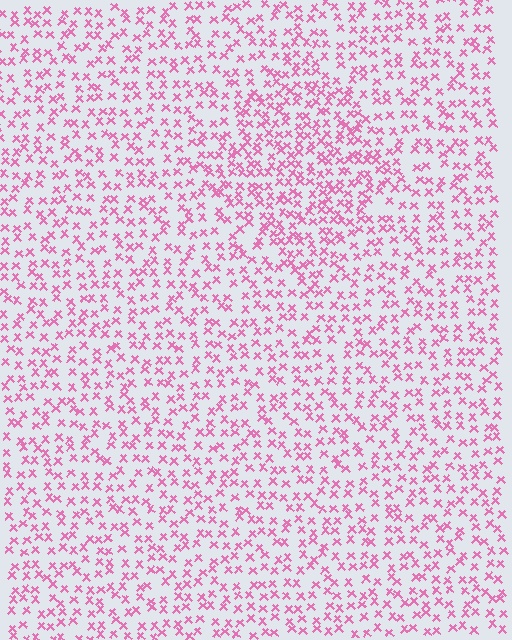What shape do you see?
I see a diamond.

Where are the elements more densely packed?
The elements are more densely packed inside the diamond boundary.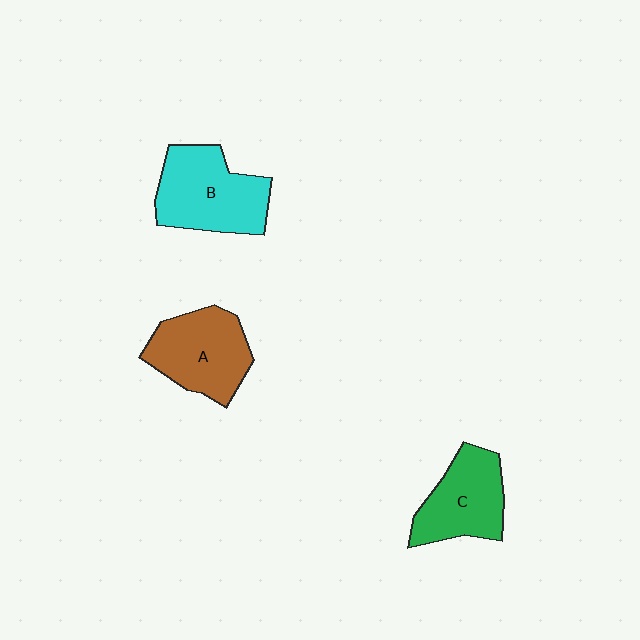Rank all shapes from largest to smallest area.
From largest to smallest: B (cyan), A (brown), C (green).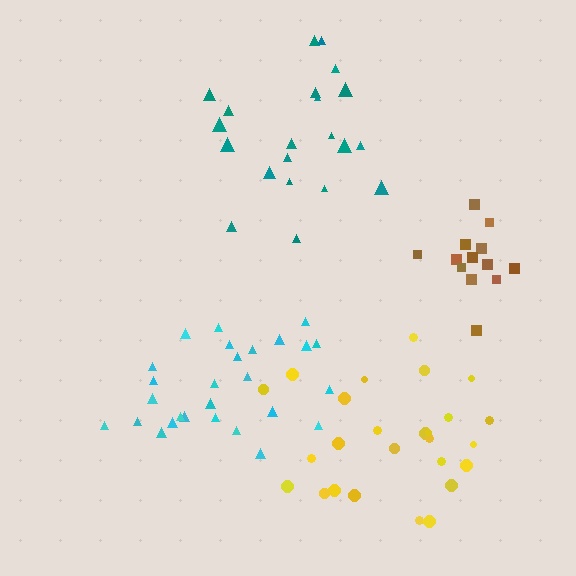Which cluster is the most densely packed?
Brown.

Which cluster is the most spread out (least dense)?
Yellow.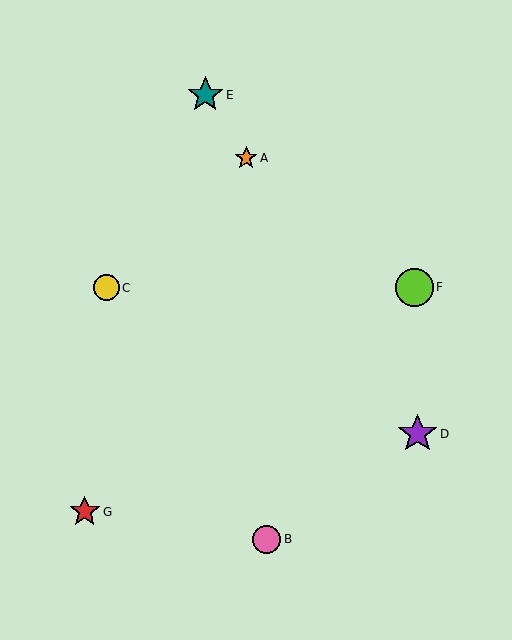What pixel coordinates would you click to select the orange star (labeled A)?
Click at (246, 158) to select the orange star A.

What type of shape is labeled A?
Shape A is an orange star.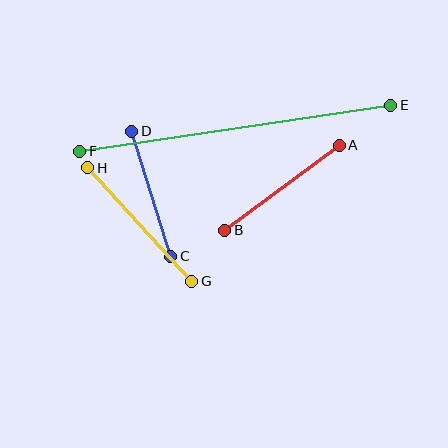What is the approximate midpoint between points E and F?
The midpoint is at approximately (235, 128) pixels.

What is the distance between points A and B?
The distance is approximately 142 pixels.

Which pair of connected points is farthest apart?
Points E and F are farthest apart.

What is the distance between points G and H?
The distance is approximately 154 pixels.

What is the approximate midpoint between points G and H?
The midpoint is at approximately (140, 225) pixels.